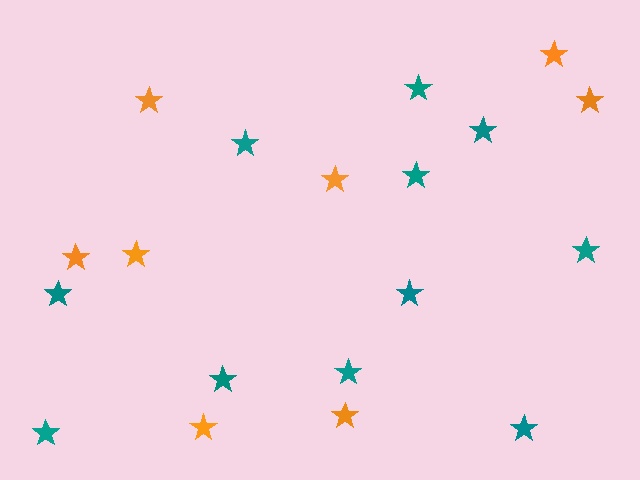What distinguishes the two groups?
There are 2 groups: one group of teal stars (11) and one group of orange stars (8).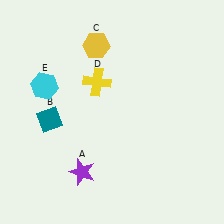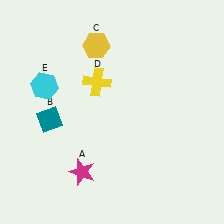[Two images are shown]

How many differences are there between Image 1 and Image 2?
There is 1 difference between the two images.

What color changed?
The star (A) changed from purple in Image 1 to magenta in Image 2.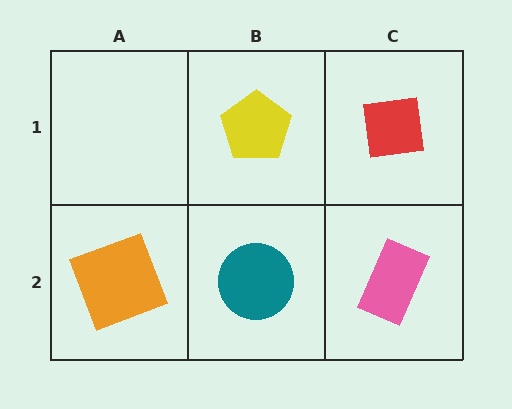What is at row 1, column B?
A yellow pentagon.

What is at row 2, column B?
A teal circle.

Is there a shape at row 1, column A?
No, that cell is empty.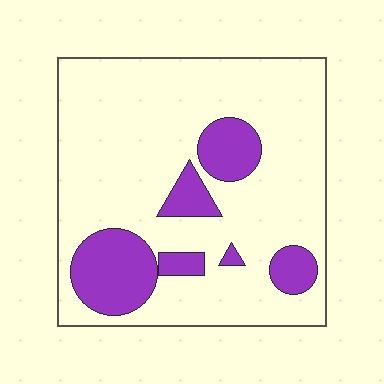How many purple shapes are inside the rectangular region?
6.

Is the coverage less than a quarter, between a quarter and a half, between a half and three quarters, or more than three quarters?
Less than a quarter.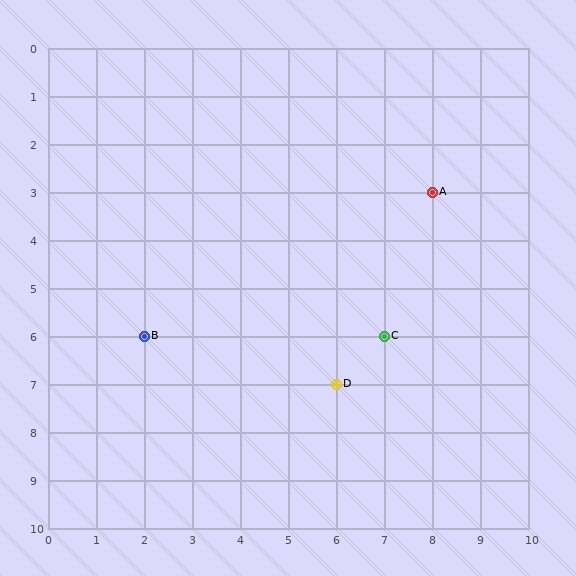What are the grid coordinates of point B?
Point B is at grid coordinates (2, 6).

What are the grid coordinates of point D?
Point D is at grid coordinates (6, 7).